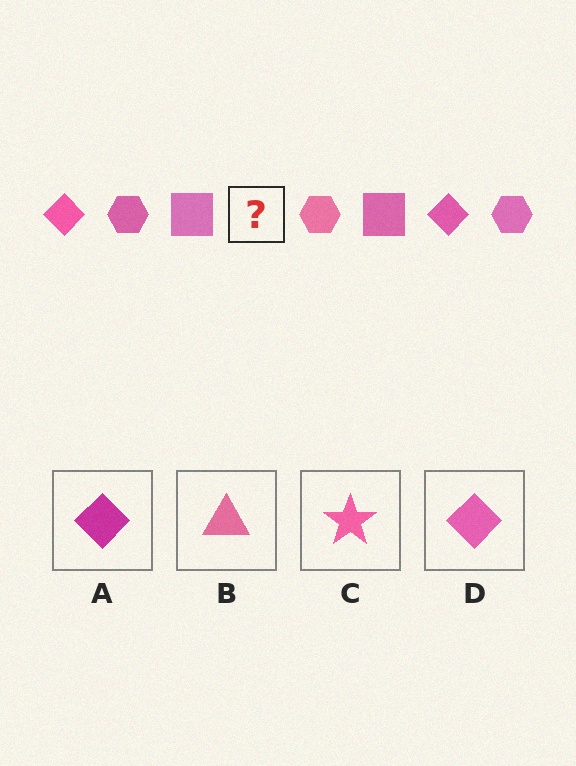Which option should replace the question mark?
Option D.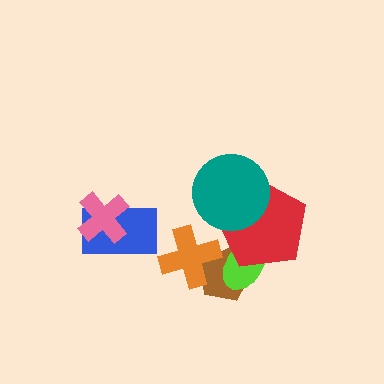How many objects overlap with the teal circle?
1 object overlaps with the teal circle.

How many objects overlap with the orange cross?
1 object overlaps with the orange cross.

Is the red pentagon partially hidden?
Yes, it is partially covered by another shape.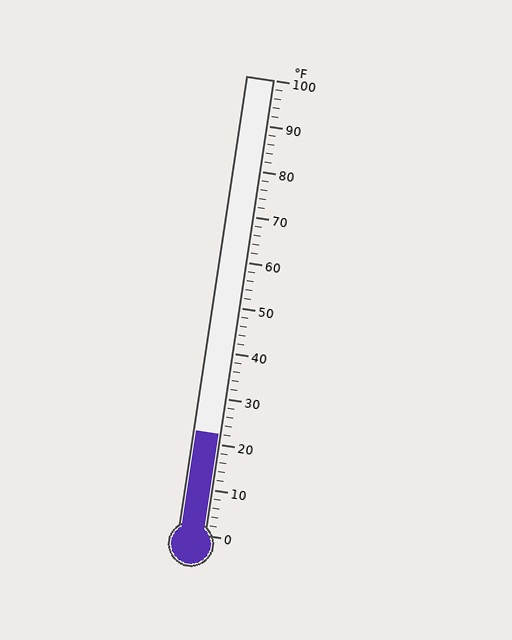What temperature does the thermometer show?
The thermometer shows approximately 22°F.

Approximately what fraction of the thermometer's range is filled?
The thermometer is filled to approximately 20% of its range.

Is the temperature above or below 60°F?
The temperature is below 60°F.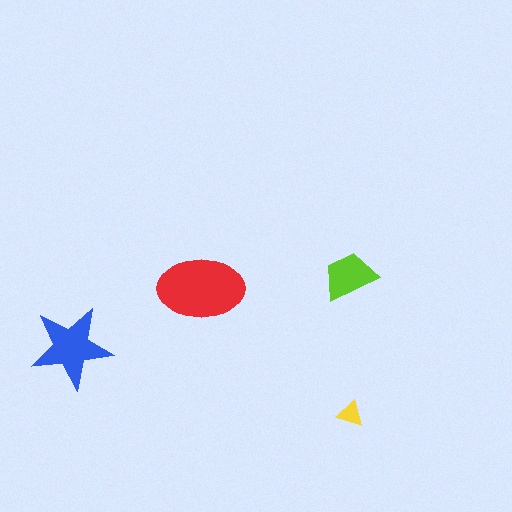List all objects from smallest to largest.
The yellow triangle, the lime trapezoid, the blue star, the red ellipse.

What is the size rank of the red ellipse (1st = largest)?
1st.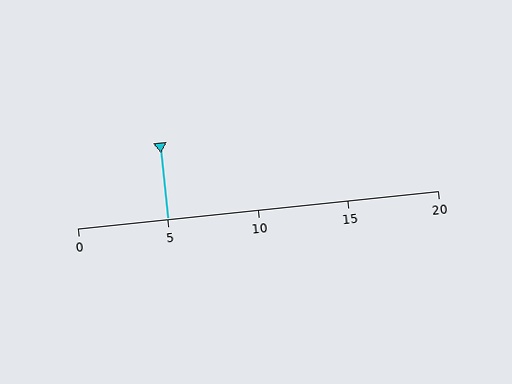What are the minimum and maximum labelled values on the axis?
The axis runs from 0 to 20.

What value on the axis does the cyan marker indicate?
The marker indicates approximately 5.